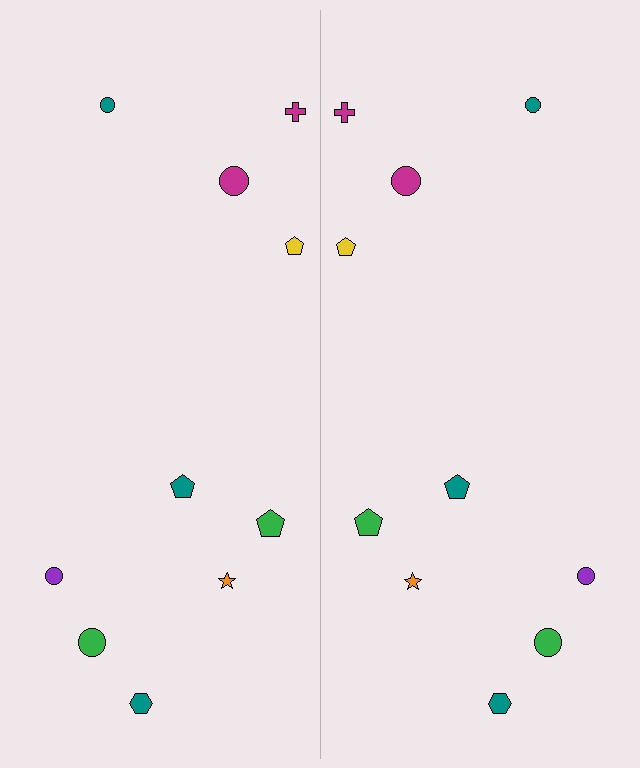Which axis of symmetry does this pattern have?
The pattern has a vertical axis of symmetry running through the center of the image.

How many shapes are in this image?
There are 20 shapes in this image.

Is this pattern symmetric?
Yes, this pattern has bilateral (reflection) symmetry.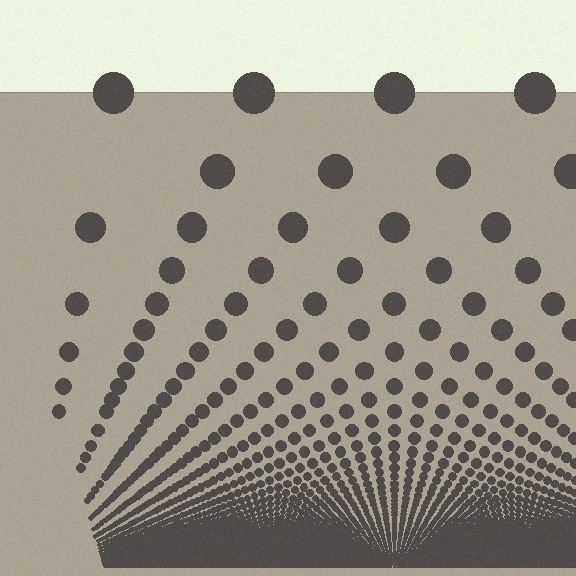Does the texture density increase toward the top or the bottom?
Density increases toward the bottom.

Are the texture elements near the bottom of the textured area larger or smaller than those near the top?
Smaller. The gradient is inverted — elements near the bottom are smaller and denser.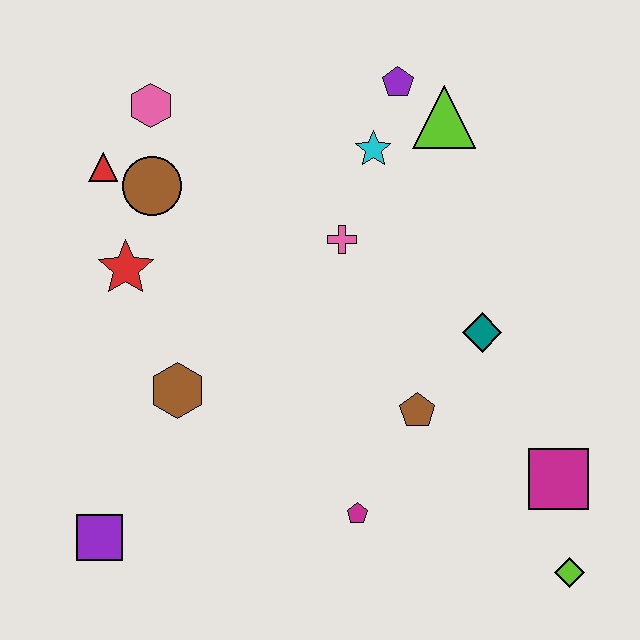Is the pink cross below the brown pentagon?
No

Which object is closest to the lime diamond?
The magenta square is closest to the lime diamond.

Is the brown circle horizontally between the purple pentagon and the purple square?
Yes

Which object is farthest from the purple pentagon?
The purple square is farthest from the purple pentagon.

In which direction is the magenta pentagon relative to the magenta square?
The magenta pentagon is to the left of the magenta square.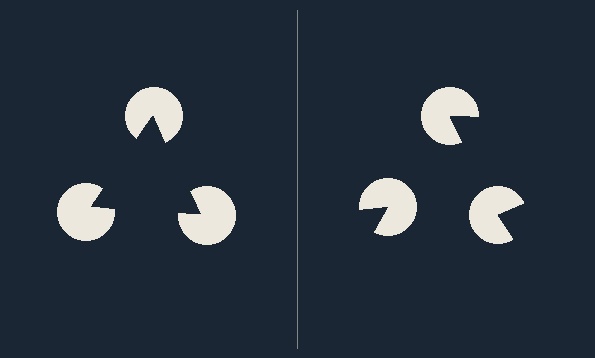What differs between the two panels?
The pac-man discs are positioned identically on both sides; only the wedge orientations differ. On the left they align to a triangle; on the right they are misaligned.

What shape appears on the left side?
An illusory triangle.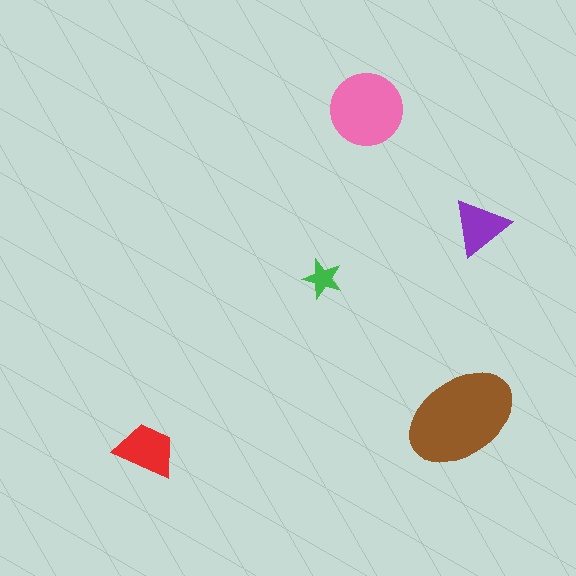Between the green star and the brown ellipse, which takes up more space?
The brown ellipse.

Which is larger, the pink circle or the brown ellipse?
The brown ellipse.